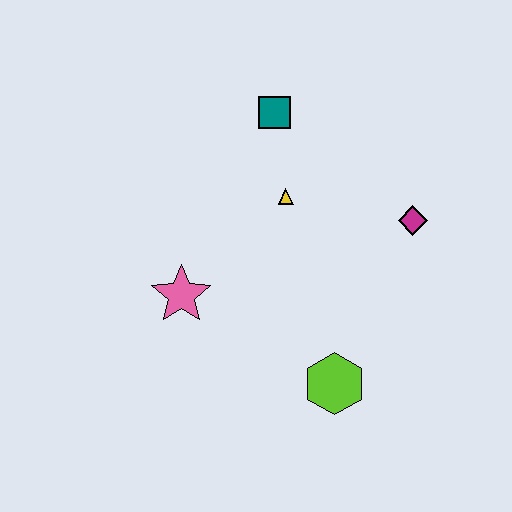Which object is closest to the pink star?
The yellow triangle is closest to the pink star.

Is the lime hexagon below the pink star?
Yes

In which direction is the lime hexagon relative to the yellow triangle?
The lime hexagon is below the yellow triangle.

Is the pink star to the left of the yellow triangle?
Yes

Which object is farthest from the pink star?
The magenta diamond is farthest from the pink star.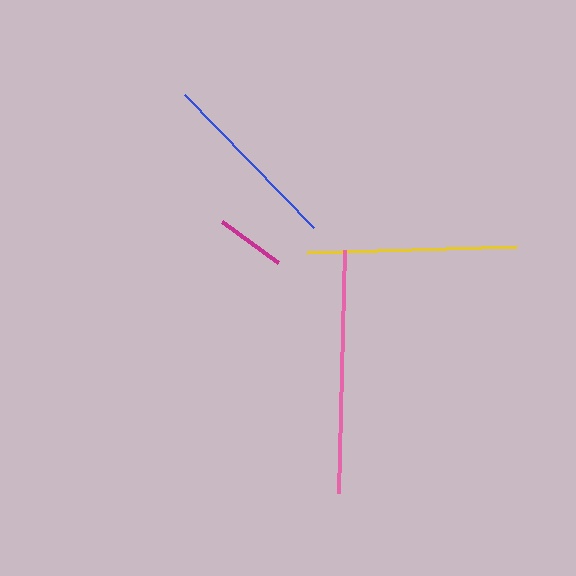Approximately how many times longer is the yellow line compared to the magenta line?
The yellow line is approximately 3.0 times the length of the magenta line.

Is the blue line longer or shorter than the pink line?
The pink line is longer than the blue line.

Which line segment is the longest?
The pink line is the longest at approximately 242 pixels.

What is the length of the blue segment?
The blue segment is approximately 185 pixels long.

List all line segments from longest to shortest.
From longest to shortest: pink, yellow, blue, magenta.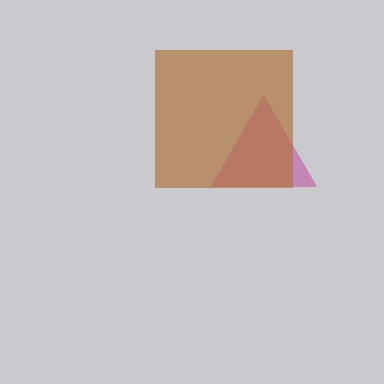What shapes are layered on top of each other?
The layered shapes are: a magenta triangle, a brown square.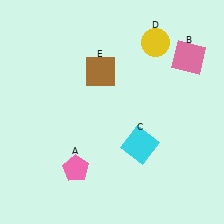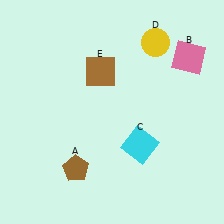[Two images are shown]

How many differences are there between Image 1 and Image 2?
There is 1 difference between the two images.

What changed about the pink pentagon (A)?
In Image 1, A is pink. In Image 2, it changed to brown.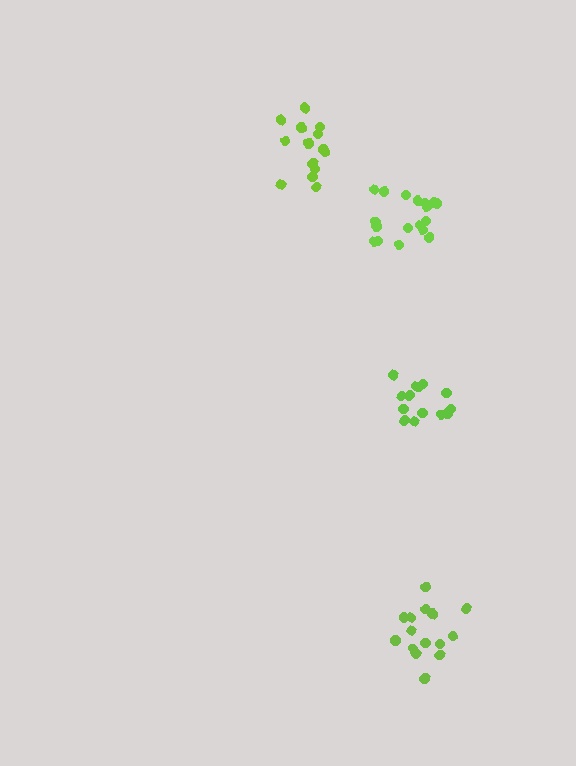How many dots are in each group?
Group 1: 18 dots, Group 2: 14 dots, Group 3: 15 dots, Group 4: 14 dots (61 total).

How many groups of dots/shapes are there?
There are 4 groups.